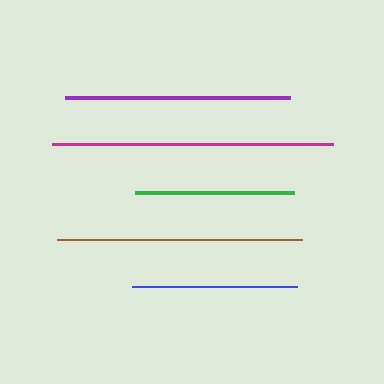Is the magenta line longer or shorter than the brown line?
The magenta line is longer than the brown line.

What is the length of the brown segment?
The brown segment is approximately 245 pixels long.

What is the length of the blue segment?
The blue segment is approximately 165 pixels long.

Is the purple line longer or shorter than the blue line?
The purple line is longer than the blue line.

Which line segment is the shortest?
The green line is the shortest at approximately 159 pixels.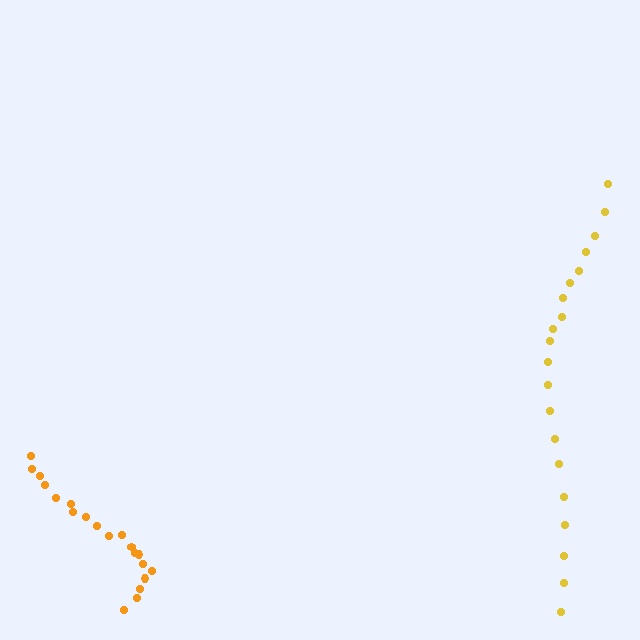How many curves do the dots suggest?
There are 2 distinct paths.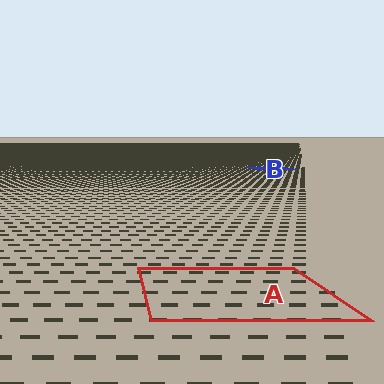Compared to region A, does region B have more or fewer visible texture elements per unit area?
Region B has more texture elements per unit area — they are packed more densely because it is farther away.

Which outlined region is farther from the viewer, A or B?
Region B is farther from the viewer — the texture elements inside it appear smaller and more densely packed.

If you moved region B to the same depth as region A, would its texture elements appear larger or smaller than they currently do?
They would appear larger. At a closer depth, the same texture elements are projected at a bigger on-screen size.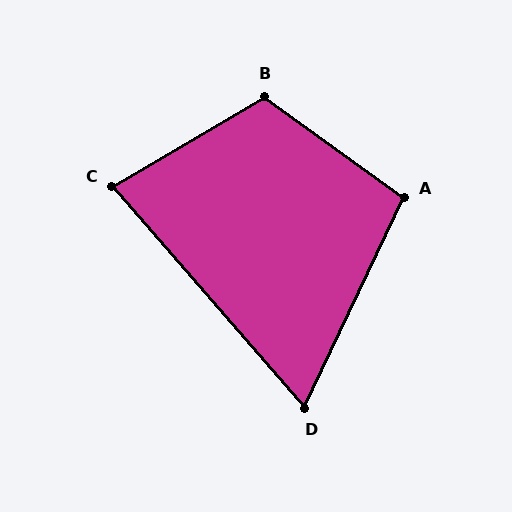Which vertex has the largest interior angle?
B, at approximately 114 degrees.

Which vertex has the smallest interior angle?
D, at approximately 66 degrees.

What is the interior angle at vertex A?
Approximately 100 degrees (obtuse).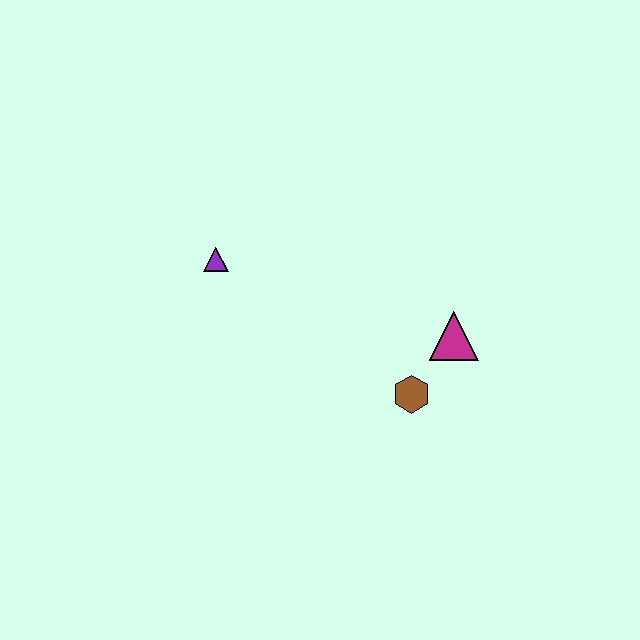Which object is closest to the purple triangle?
The brown hexagon is closest to the purple triangle.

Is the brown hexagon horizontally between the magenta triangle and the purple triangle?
Yes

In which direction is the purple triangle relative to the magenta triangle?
The purple triangle is to the left of the magenta triangle.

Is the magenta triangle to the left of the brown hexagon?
No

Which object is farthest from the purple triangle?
The magenta triangle is farthest from the purple triangle.